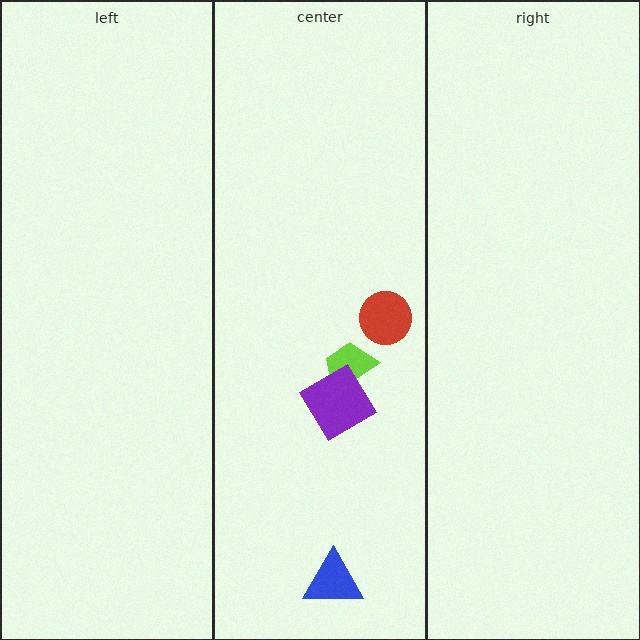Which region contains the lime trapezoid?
The center region.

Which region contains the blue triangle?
The center region.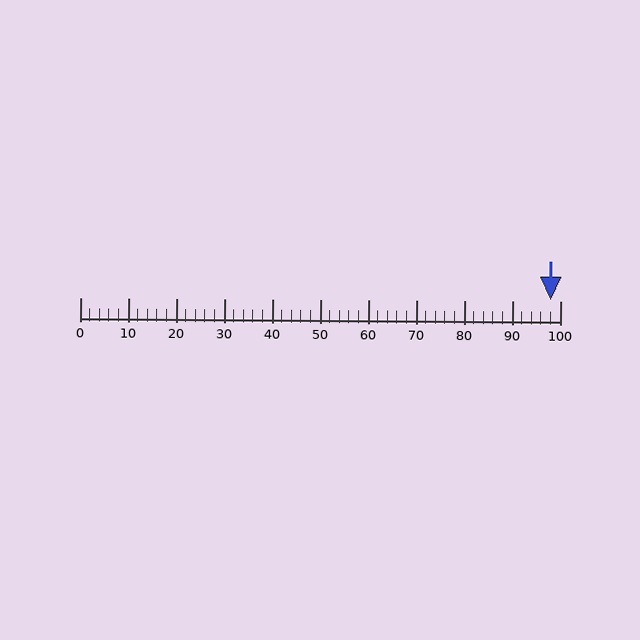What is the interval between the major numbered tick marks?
The major tick marks are spaced 10 units apart.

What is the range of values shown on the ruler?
The ruler shows values from 0 to 100.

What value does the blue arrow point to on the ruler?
The blue arrow points to approximately 98.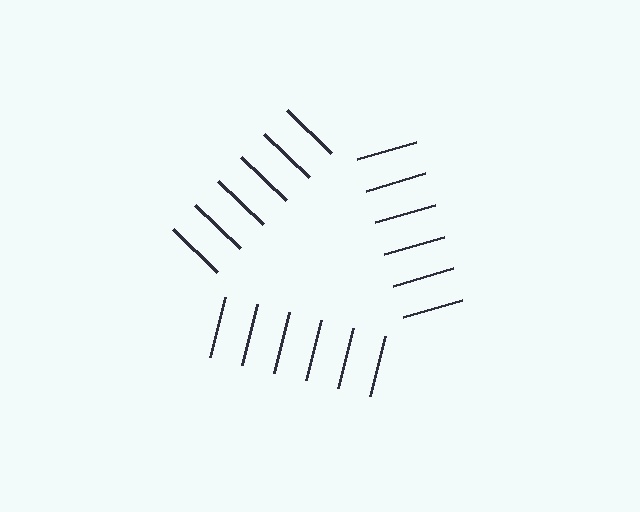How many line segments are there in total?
18 — 6 along each of the 3 edges.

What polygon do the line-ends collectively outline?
An illusory triangle — the line segments terminate on its edges but no continuous stroke is drawn.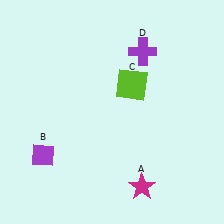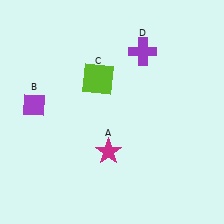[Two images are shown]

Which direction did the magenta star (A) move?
The magenta star (A) moved up.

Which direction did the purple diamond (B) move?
The purple diamond (B) moved up.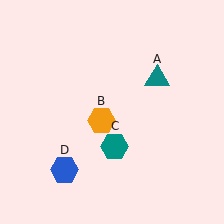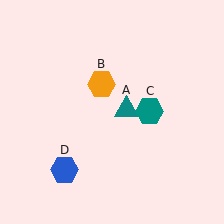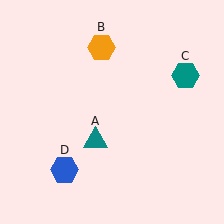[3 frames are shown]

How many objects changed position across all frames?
3 objects changed position: teal triangle (object A), orange hexagon (object B), teal hexagon (object C).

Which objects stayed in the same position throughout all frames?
Blue hexagon (object D) remained stationary.